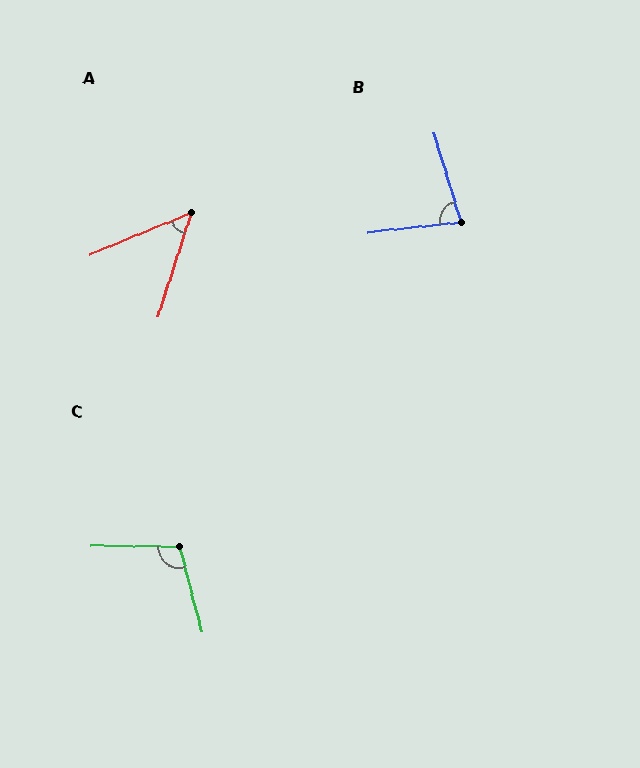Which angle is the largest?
C, at approximately 106 degrees.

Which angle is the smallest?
A, at approximately 50 degrees.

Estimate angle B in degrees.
Approximately 79 degrees.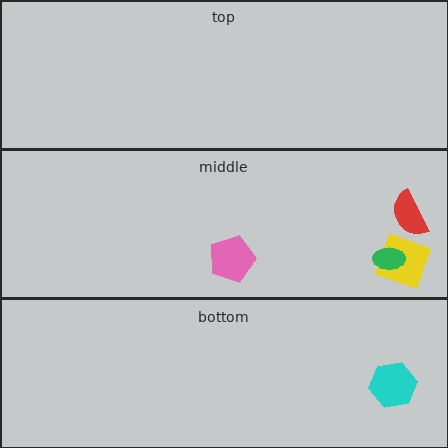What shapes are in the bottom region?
The cyan hexagon.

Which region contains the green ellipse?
The middle region.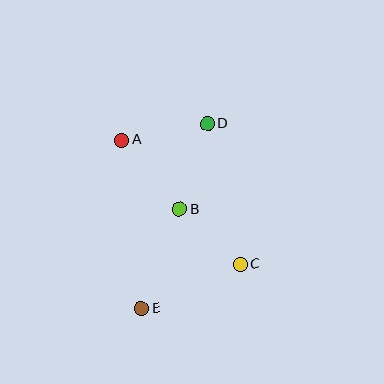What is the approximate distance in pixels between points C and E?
The distance between C and E is approximately 108 pixels.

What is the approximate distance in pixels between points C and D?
The distance between C and D is approximately 145 pixels.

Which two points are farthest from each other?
Points D and E are farthest from each other.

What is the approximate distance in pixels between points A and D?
The distance between A and D is approximately 87 pixels.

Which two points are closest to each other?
Points B and C are closest to each other.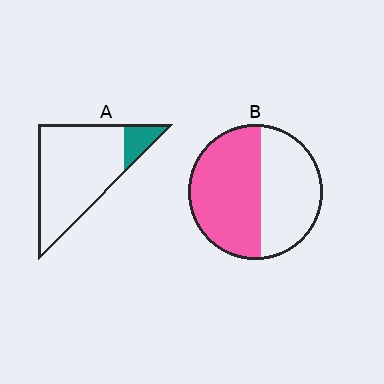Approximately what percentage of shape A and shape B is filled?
A is approximately 15% and B is approximately 55%.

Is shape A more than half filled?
No.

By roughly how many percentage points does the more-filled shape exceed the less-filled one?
By roughly 40 percentage points (B over A).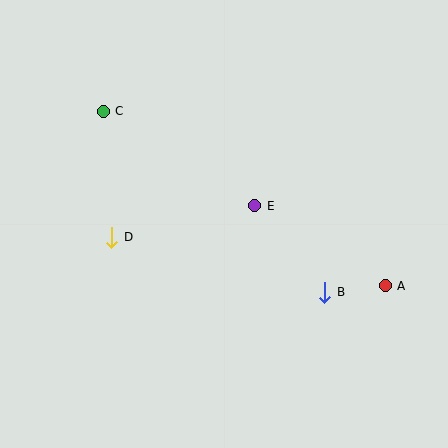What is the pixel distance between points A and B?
The distance between A and B is 61 pixels.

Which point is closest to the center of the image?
Point E at (255, 206) is closest to the center.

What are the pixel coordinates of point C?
Point C is at (103, 111).